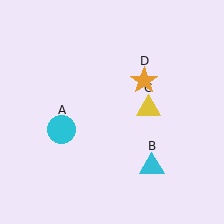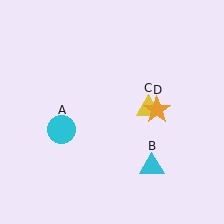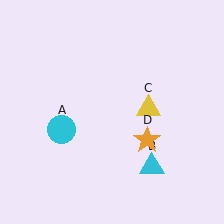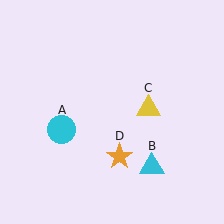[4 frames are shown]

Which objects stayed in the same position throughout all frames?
Cyan circle (object A) and cyan triangle (object B) and yellow triangle (object C) remained stationary.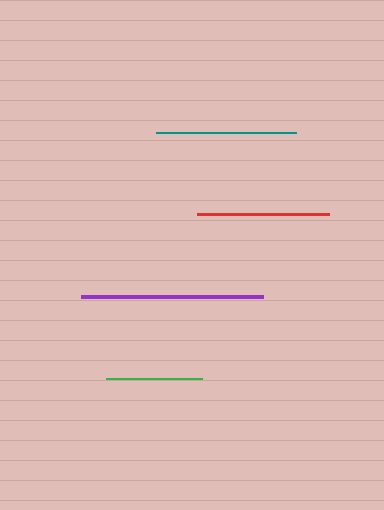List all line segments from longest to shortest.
From longest to shortest: purple, teal, red, green.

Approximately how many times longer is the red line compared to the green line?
The red line is approximately 1.4 times the length of the green line.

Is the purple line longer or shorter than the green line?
The purple line is longer than the green line.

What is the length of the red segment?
The red segment is approximately 132 pixels long.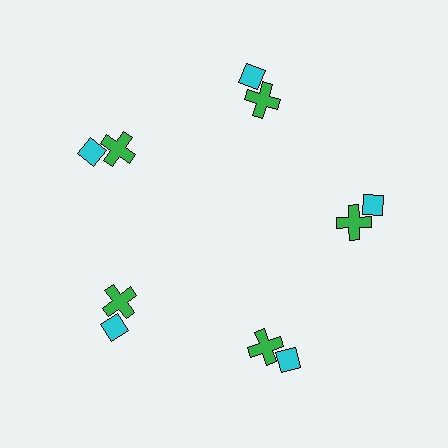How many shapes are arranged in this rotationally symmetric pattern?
There are 10 shapes, arranged in 5 groups of 2.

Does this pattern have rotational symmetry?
Yes, this pattern has 5-fold rotational symmetry. It looks the same after rotating 72 degrees around the center.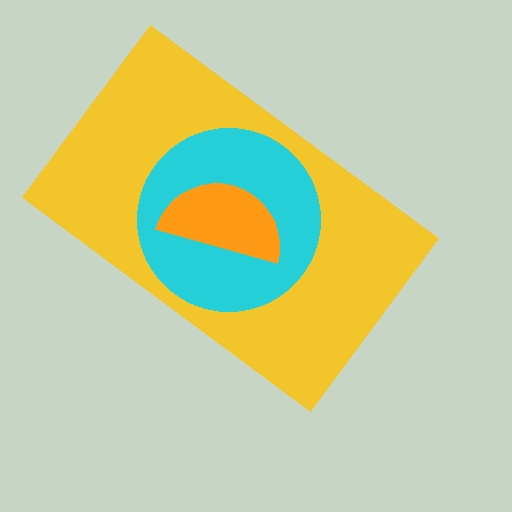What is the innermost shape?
The orange semicircle.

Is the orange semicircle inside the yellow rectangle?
Yes.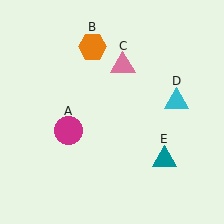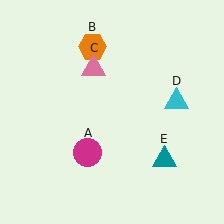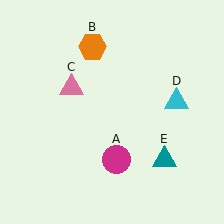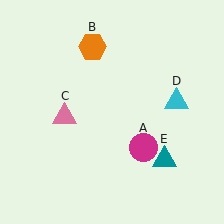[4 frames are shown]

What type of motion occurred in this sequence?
The magenta circle (object A), pink triangle (object C) rotated counterclockwise around the center of the scene.